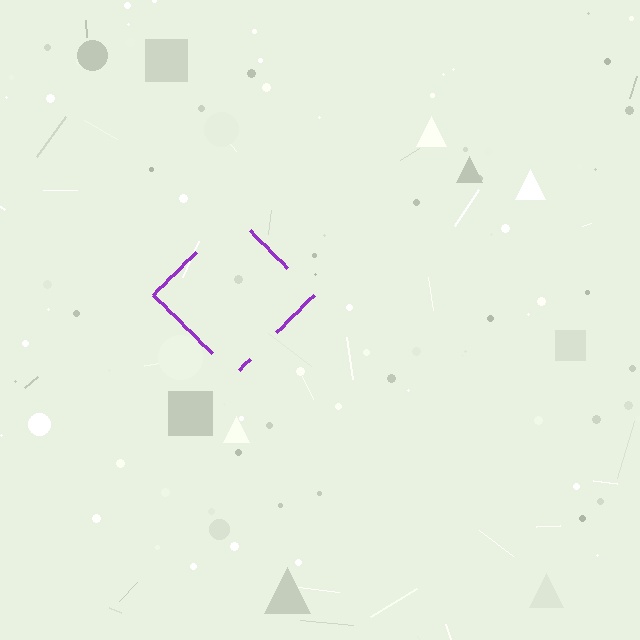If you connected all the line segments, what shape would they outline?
They would outline a diamond.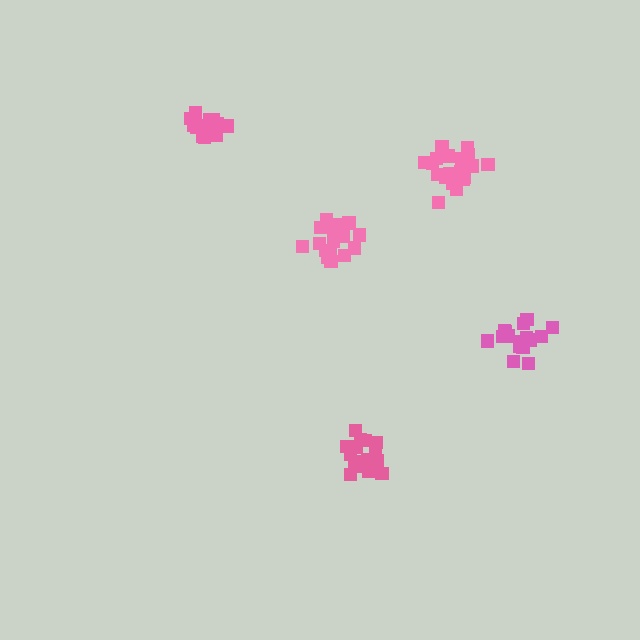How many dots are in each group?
Group 1: 18 dots, Group 2: 15 dots, Group 3: 16 dots, Group 4: 20 dots, Group 5: 20 dots (89 total).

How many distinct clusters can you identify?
There are 5 distinct clusters.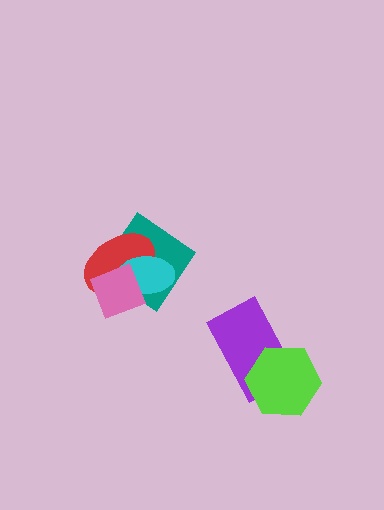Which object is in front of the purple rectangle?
The lime hexagon is in front of the purple rectangle.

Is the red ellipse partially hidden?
Yes, it is partially covered by another shape.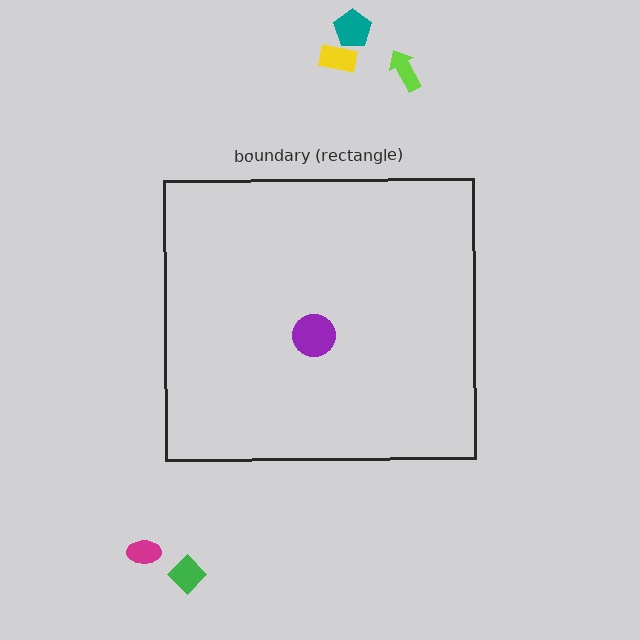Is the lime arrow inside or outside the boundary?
Outside.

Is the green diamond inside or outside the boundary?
Outside.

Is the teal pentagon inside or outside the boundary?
Outside.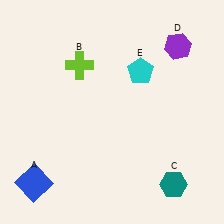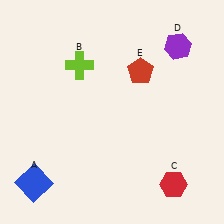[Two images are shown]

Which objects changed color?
C changed from teal to red. E changed from cyan to red.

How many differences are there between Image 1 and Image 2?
There are 2 differences between the two images.